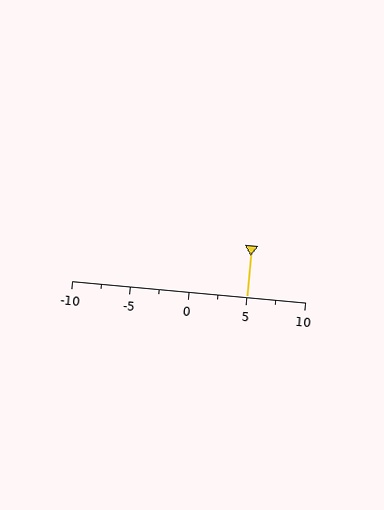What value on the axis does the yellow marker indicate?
The marker indicates approximately 5.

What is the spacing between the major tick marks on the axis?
The major ticks are spaced 5 apart.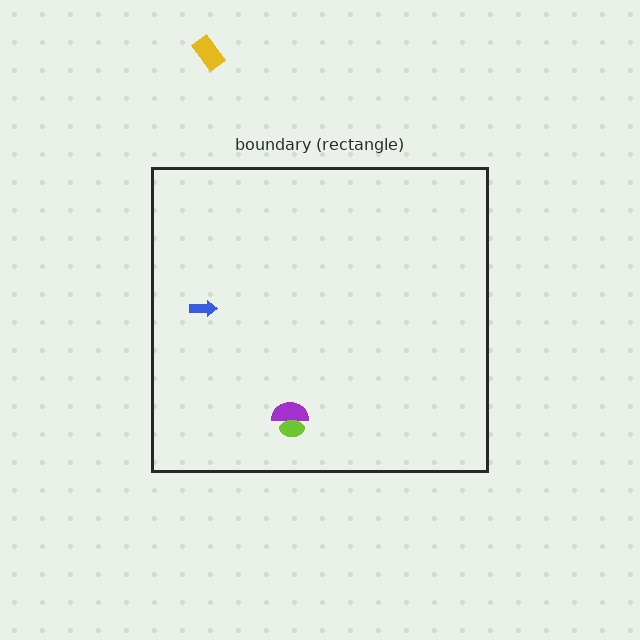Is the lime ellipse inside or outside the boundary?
Inside.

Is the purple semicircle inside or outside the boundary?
Inside.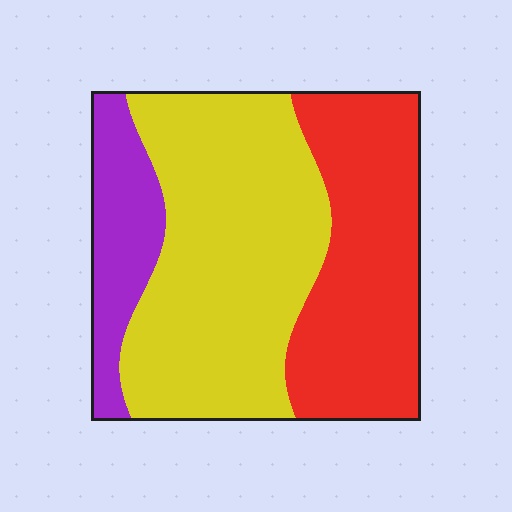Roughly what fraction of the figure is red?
Red takes up between a third and a half of the figure.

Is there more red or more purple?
Red.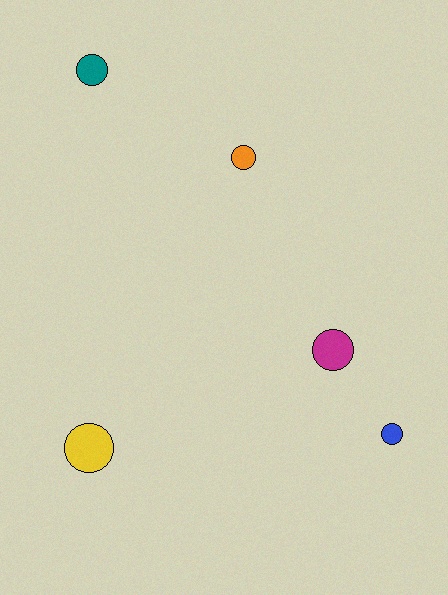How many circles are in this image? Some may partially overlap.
There are 5 circles.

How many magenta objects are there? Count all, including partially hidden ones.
There is 1 magenta object.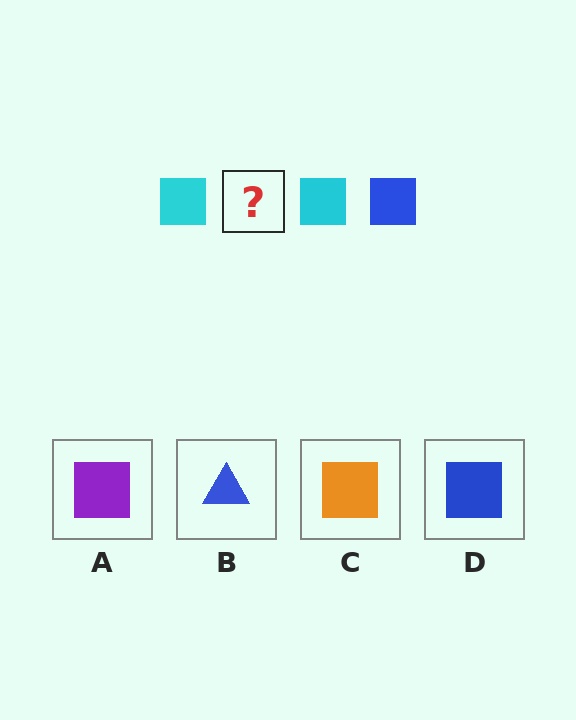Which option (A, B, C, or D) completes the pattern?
D.